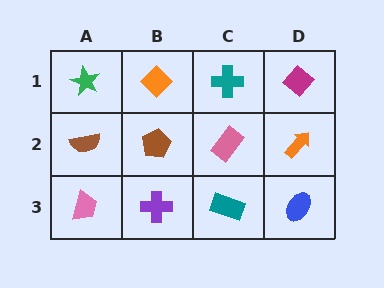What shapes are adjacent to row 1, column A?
A brown semicircle (row 2, column A), an orange diamond (row 1, column B).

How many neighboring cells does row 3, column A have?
2.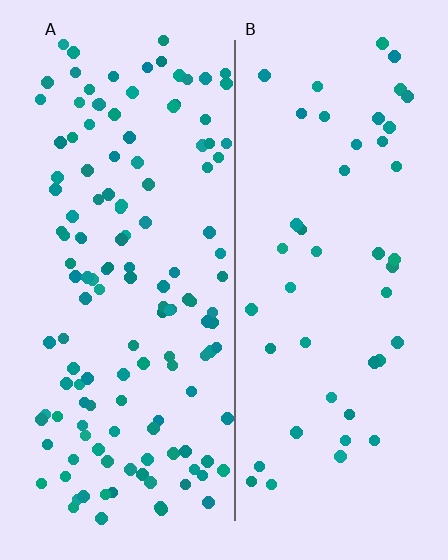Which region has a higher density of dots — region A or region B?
A (the left).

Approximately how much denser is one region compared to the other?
Approximately 2.9× — region A over region B.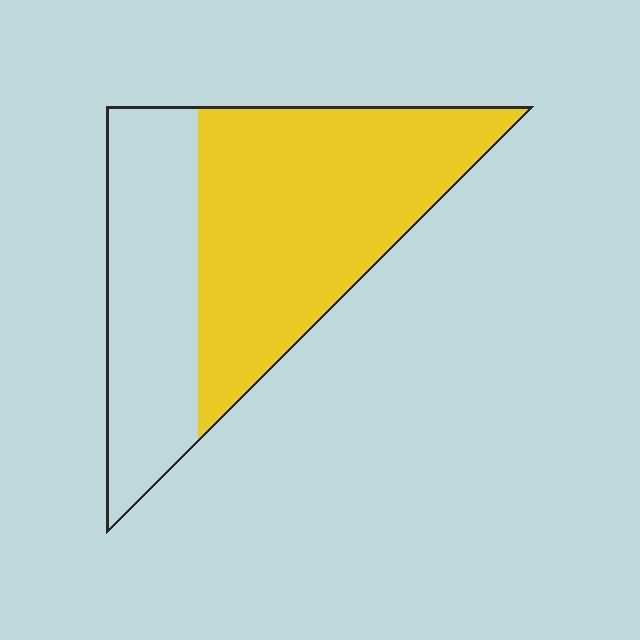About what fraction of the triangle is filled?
About five eighths (5/8).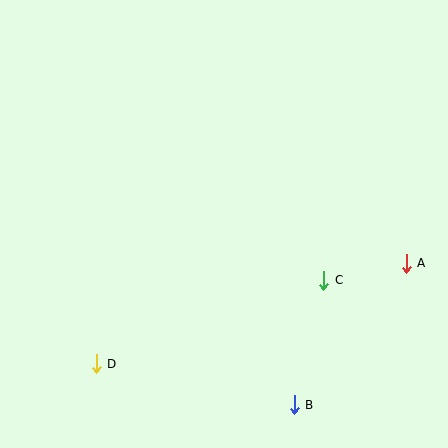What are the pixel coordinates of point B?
Point B is at (294, 405).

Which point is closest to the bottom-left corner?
Point D is closest to the bottom-left corner.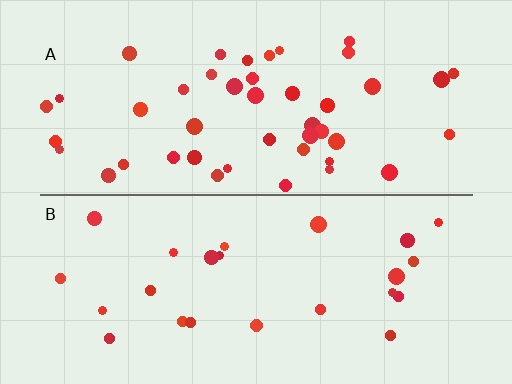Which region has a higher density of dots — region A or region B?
A (the top).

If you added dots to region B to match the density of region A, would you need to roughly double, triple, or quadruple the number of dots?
Approximately double.